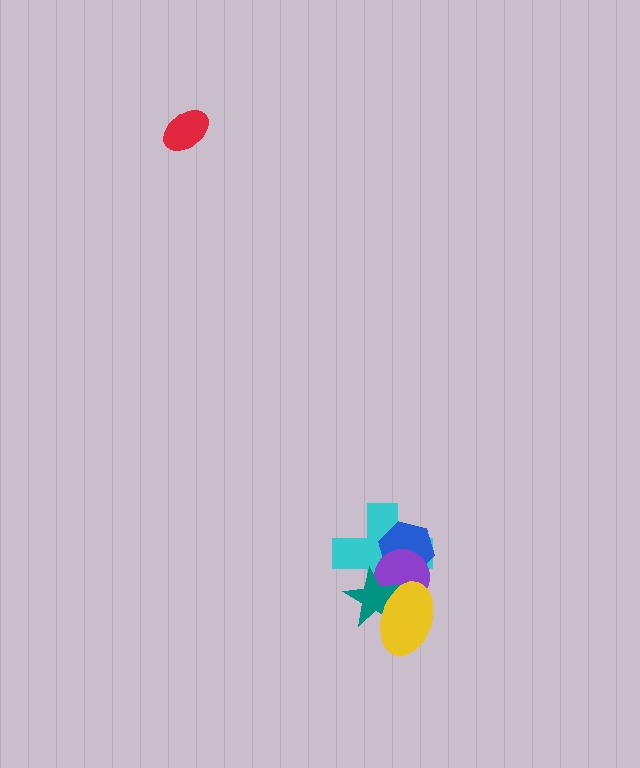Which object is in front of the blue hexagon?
The purple circle is in front of the blue hexagon.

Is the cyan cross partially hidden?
Yes, it is partially covered by another shape.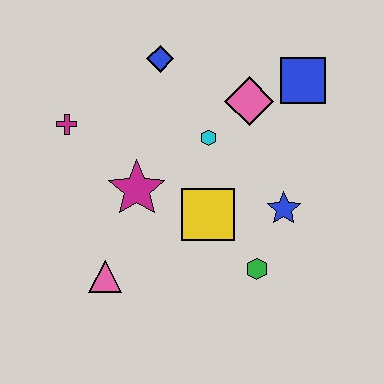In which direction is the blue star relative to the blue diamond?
The blue star is below the blue diamond.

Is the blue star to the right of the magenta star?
Yes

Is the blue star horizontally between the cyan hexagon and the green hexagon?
No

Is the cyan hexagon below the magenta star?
No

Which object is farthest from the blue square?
The pink triangle is farthest from the blue square.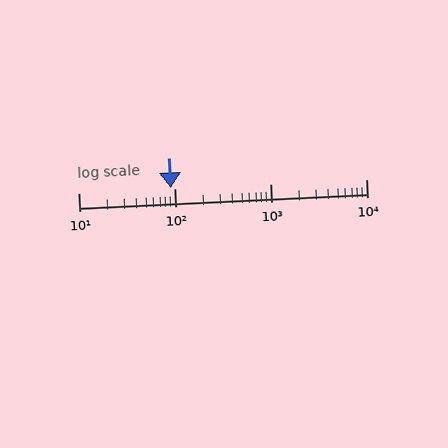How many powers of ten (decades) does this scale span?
The scale spans 3 decades, from 10 to 10000.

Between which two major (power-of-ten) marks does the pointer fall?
The pointer is between 10 and 100.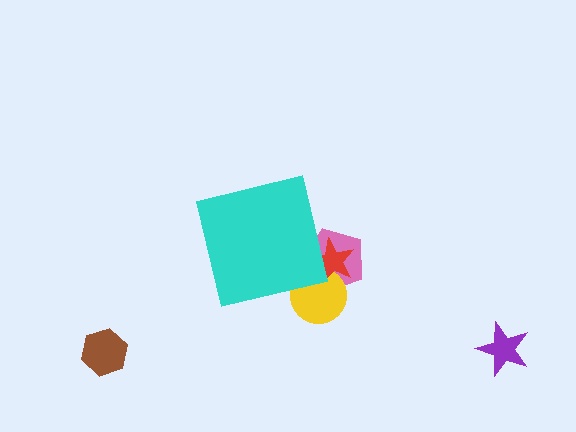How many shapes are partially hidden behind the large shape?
3 shapes are partially hidden.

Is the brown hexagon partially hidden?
No, the brown hexagon is fully visible.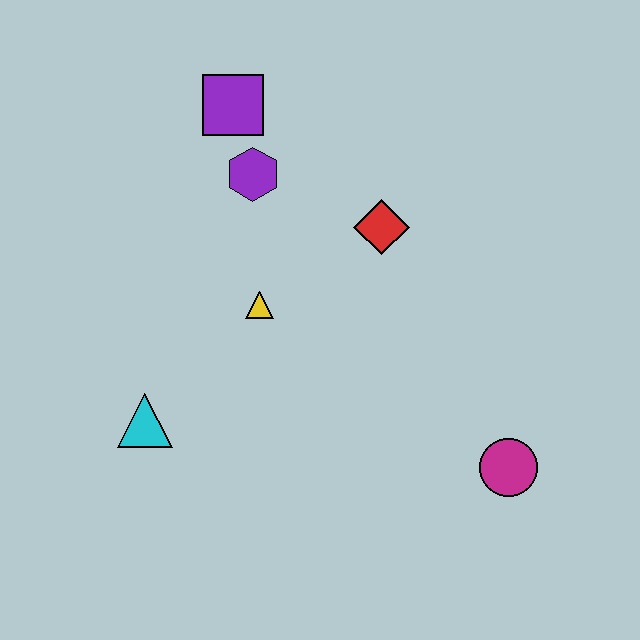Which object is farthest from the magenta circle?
The purple square is farthest from the magenta circle.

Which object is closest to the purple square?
The purple hexagon is closest to the purple square.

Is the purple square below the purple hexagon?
No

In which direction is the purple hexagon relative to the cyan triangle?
The purple hexagon is above the cyan triangle.